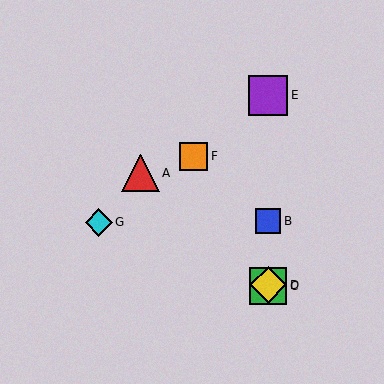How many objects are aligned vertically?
4 objects (B, C, D, E) are aligned vertically.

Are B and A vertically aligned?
No, B is at x≈268 and A is at x≈140.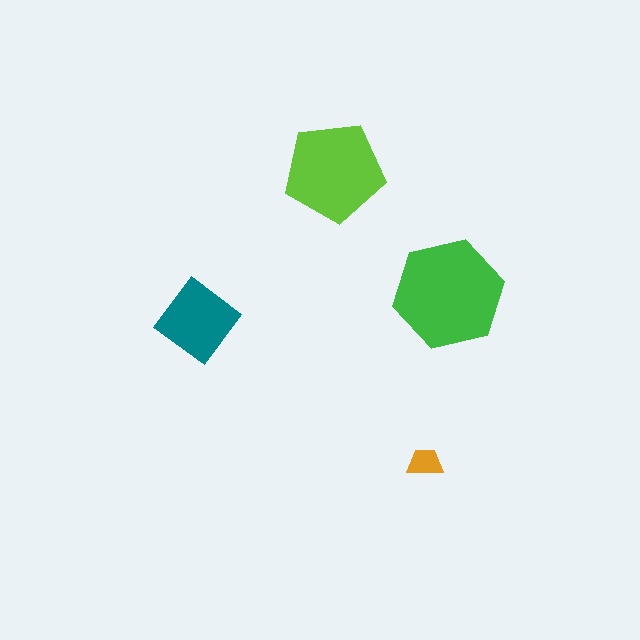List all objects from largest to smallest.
The green hexagon, the lime pentagon, the teal diamond, the orange trapezoid.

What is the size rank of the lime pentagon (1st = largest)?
2nd.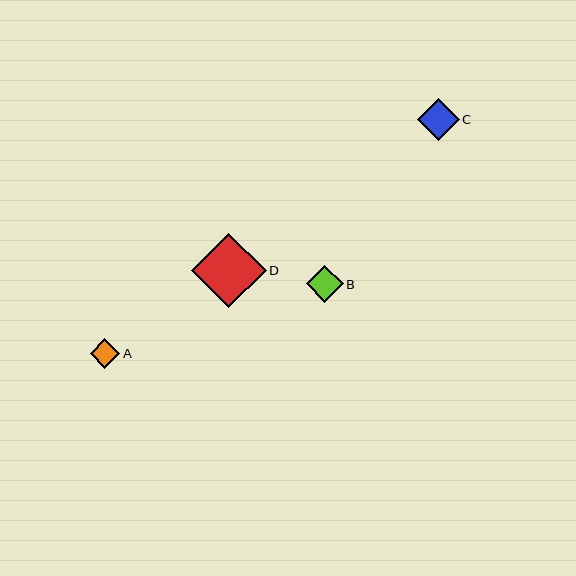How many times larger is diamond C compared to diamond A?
Diamond C is approximately 1.4 times the size of diamond A.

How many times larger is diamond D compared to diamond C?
Diamond D is approximately 1.8 times the size of diamond C.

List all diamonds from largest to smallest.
From largest to smallest: D, C, B, A.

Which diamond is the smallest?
Diamond A is the smallest with a size of approximately 30 pixels.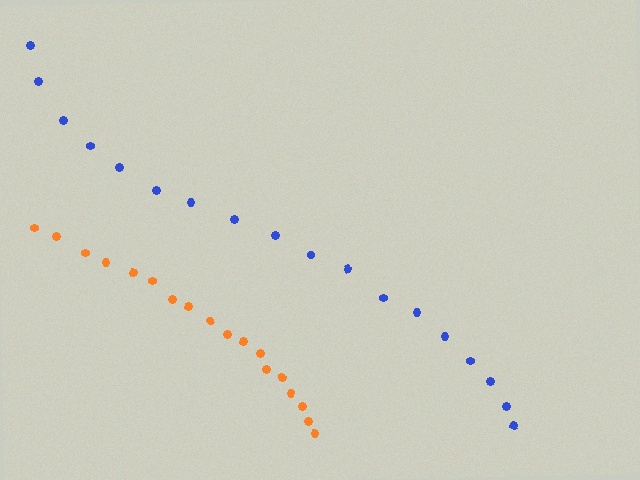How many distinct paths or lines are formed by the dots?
There are 2 distinct paths.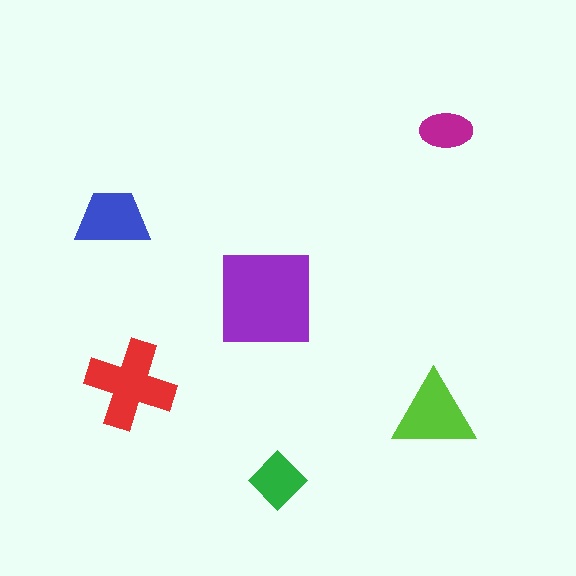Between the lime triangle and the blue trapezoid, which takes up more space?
The lime triangle.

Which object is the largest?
The purple square.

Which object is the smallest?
The magenta ellipse.